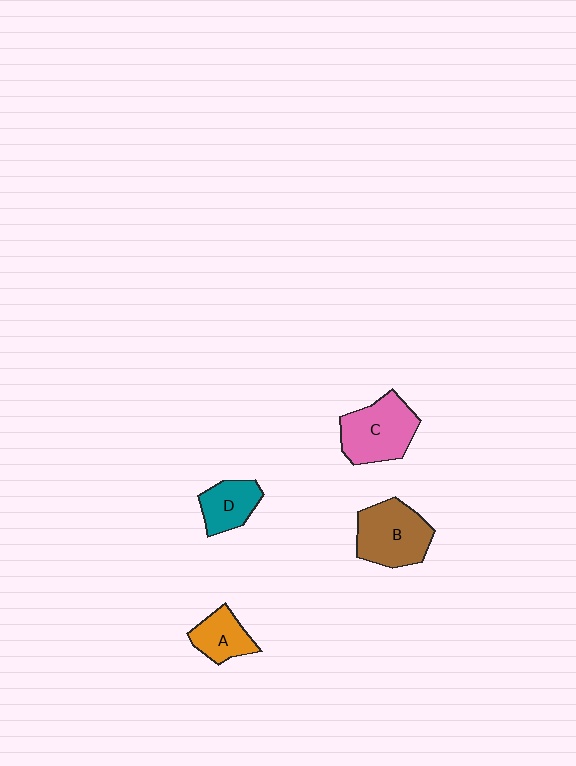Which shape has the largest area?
Shape C (pink).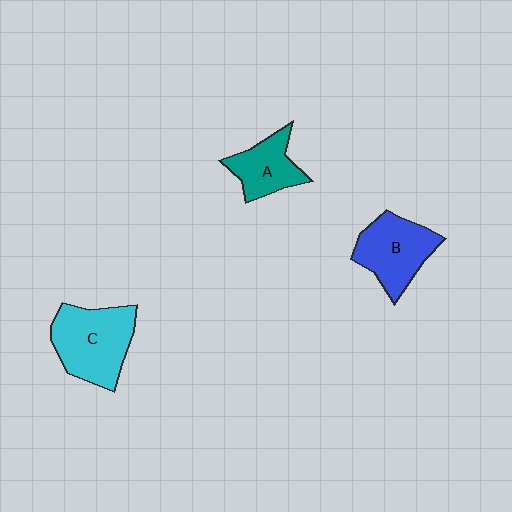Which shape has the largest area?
Shape C (cyan).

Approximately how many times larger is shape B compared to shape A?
Approximately 1.4 times.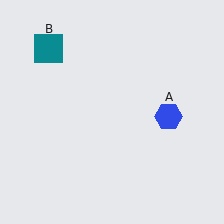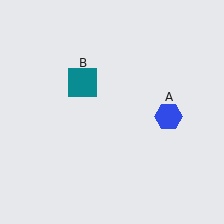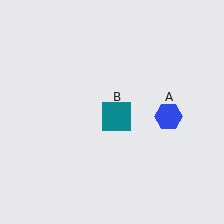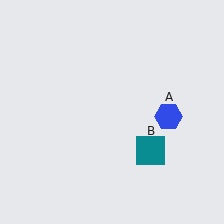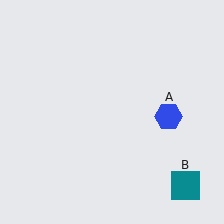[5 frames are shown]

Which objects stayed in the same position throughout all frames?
Blue hexagon (object A) remained stationary.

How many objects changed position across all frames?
1 object changed position: teal square (object B).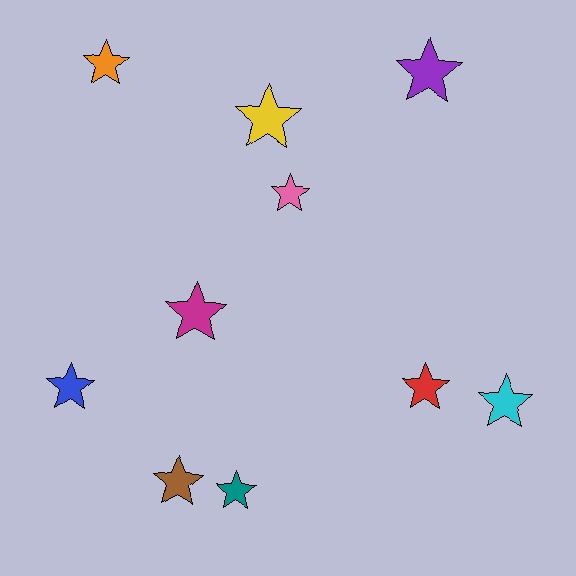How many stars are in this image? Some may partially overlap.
There are 10 stars.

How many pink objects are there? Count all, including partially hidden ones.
There is 1 pink object.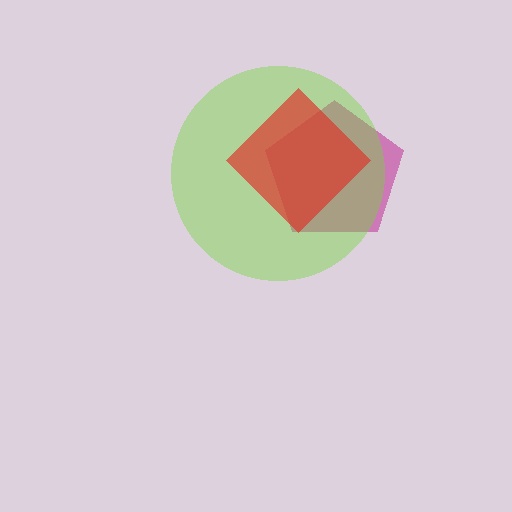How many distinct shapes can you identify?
There are 3 distinct shapes: a magenta pentagon, a lime circle, a red diamond.